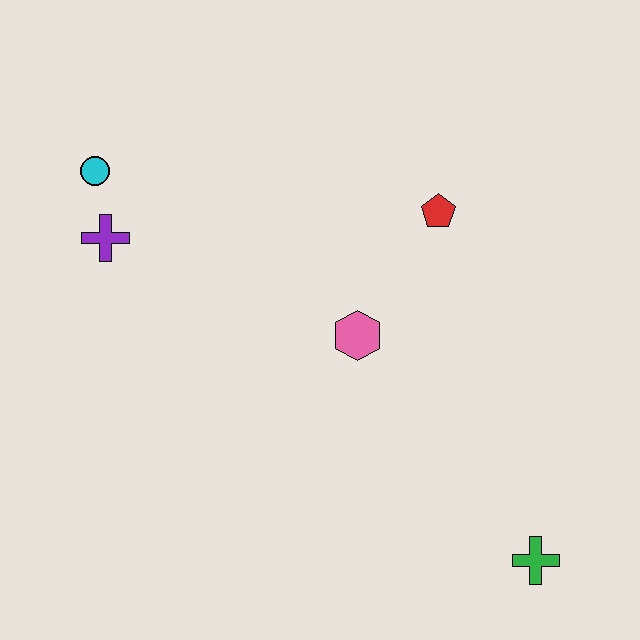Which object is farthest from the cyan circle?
The green cross is farthest from the cyan circle.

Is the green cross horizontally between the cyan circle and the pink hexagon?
No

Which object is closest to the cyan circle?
The purple cross is closest to the cyan circle.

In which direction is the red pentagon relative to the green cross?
The red pentagon is above the green cross.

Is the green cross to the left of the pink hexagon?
No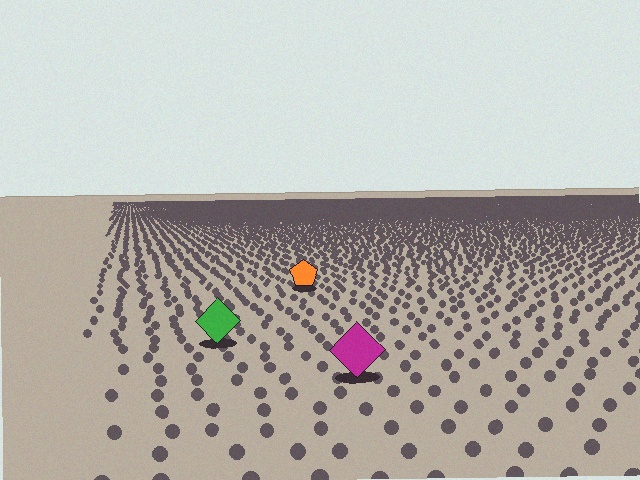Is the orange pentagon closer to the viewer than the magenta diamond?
No. The magenta diamond is closer — you can tell from the texture gradient: the ground texture is coarser near it.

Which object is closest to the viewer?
The magenta diamond is closest. The texture marks near it are larger and more spread out.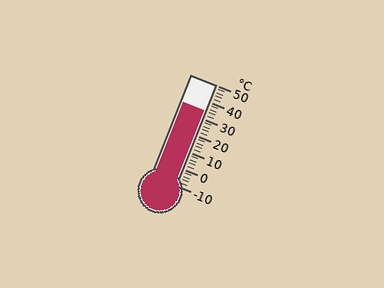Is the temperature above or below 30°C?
The temperature is above 30°C.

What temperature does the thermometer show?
The thermometer shows approximately 34°C.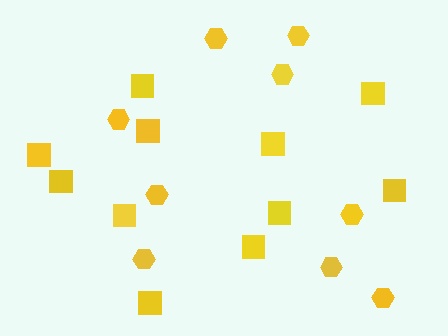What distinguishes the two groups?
There are 2 groups: one group of squares (11) and one group of hexagons (9).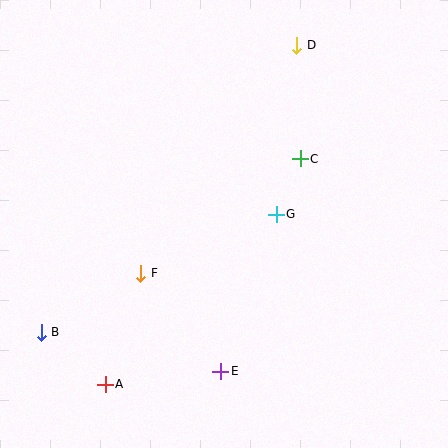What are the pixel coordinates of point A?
Point A is at (105, 384).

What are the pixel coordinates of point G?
Point G is at (276, 214).